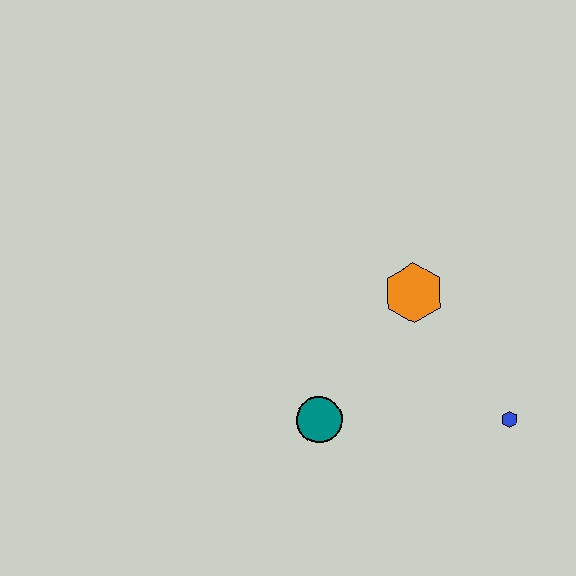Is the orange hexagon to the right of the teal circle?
Yes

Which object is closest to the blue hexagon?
The orange hexagon is closest to the blue hexagon.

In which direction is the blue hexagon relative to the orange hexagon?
The blue hexagon is below the orange hexagon.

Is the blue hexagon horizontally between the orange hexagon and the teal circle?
No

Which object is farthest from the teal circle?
The blue hexagon is farthest from the teal circle.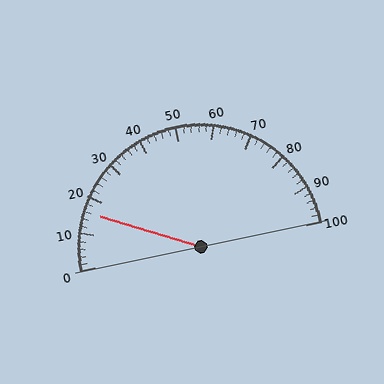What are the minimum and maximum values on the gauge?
The gauge ranges from 0 to 100.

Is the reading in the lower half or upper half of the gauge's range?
The reading is in the lower half of the range (0 to 100).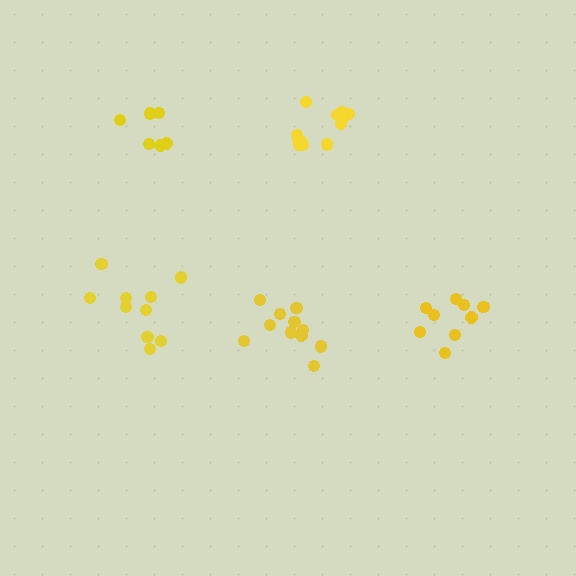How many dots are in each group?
Group 1: 6 dots, Group 2: 12 dots, Group 3: 9 dots, Group 4: 10 dots, Group 5: 11 dots (48 total).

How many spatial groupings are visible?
There are 5 spatial groupings.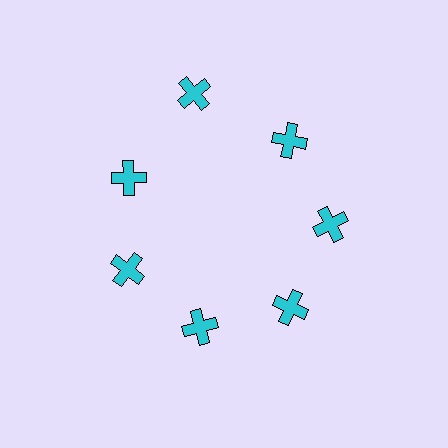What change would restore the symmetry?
The symmetry would be restored by moving it inward, back onto the ring so that all 7 crosses sit at equal angles and equal distance from the center.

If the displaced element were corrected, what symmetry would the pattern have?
It would have 7-fold rotational symmetry — the pattern would map onto itself every 51 degrees.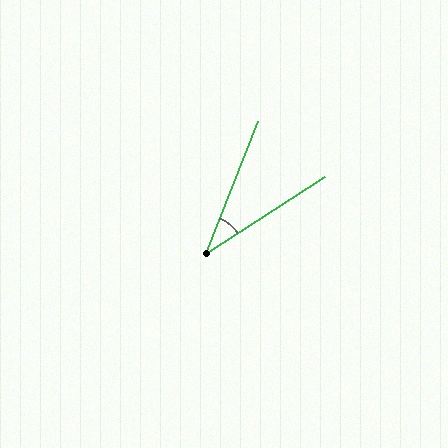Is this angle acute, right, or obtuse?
It is acute.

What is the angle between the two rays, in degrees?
Approximately 35 degrees.